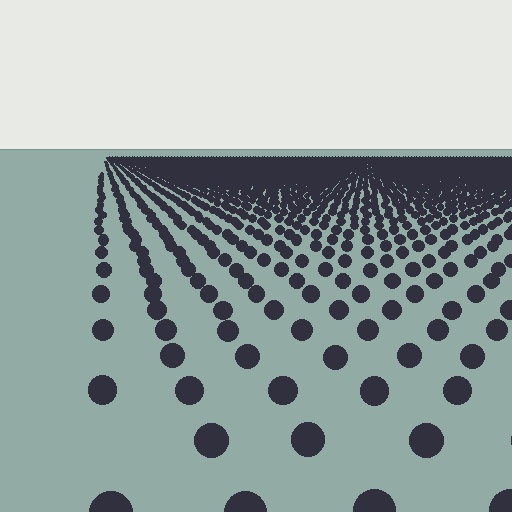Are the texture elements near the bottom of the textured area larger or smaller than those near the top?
Larger. Near the bottom, elements are closer to the viewer and appear at a bigger on-screen size.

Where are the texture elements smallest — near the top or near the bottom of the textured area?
Near the top.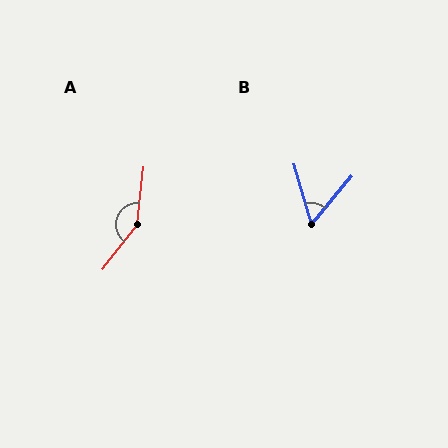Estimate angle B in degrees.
Approximately 56 degrees.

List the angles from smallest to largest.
B (56°), A (149°).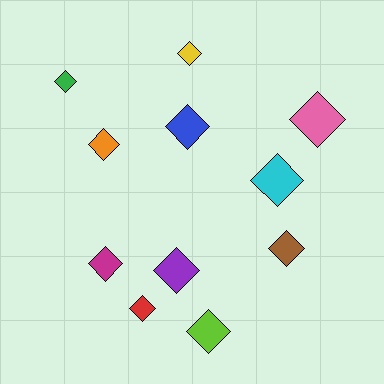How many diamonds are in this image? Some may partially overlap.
There are 11 diamonds.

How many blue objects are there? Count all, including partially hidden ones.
There is 1 blue object.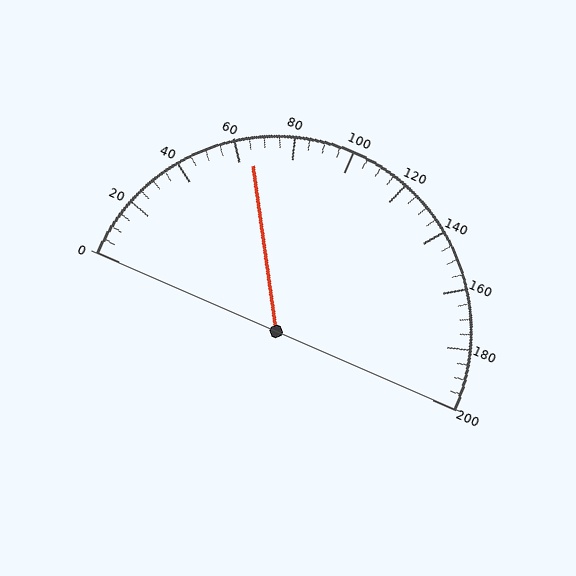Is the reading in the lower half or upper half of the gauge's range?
The reading is in the lower half of the range (0 to 200).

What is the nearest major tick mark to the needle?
The nearest major tick mark is 60.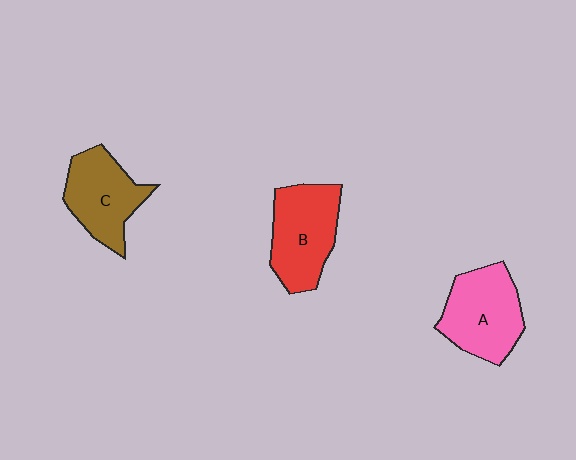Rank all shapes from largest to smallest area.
From largest to smallest: A (pink), B (red), C (brown).